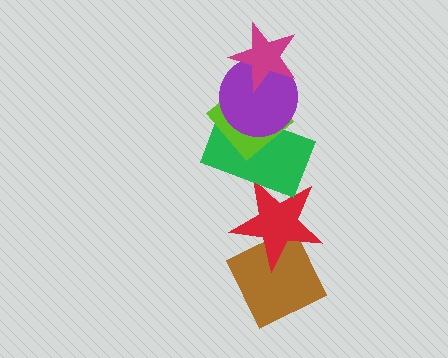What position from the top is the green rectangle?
The green rectangle is 4th from the top.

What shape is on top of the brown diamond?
The red star is on top of the brown diamond.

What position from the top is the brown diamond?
The brown diamond is 6th from the top.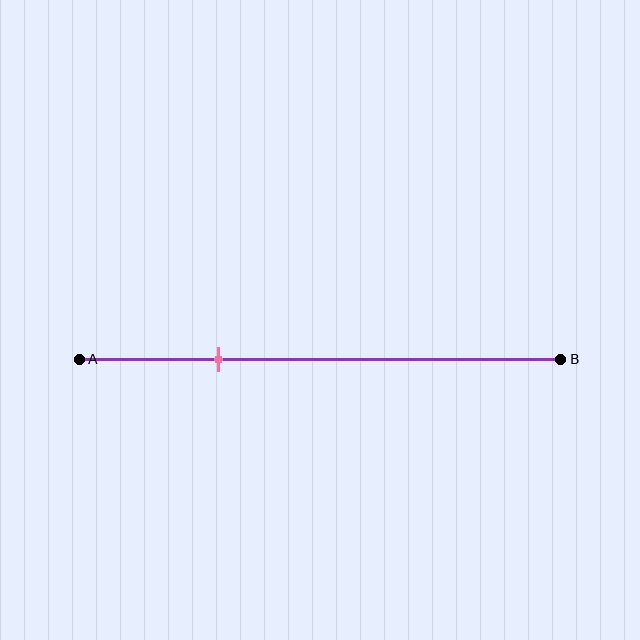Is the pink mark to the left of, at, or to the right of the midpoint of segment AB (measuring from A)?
The pink mark is to the left of the midpoint of segment AB.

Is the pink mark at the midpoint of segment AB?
No, the mark is at about 30% from A, not at the 50% midpoint.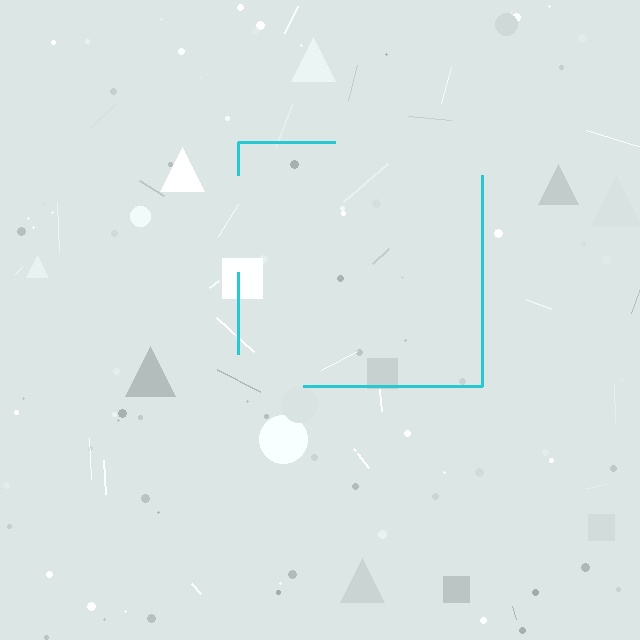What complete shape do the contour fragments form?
The contour fragments form a square.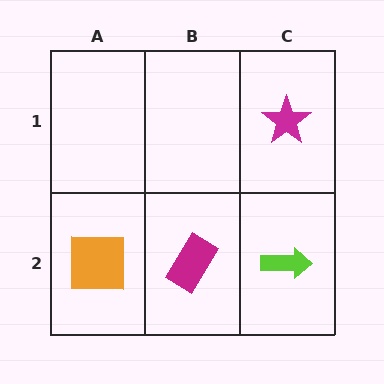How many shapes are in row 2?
3 shapes.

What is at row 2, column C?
A lime arrow.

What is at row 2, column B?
A magenta rectangle.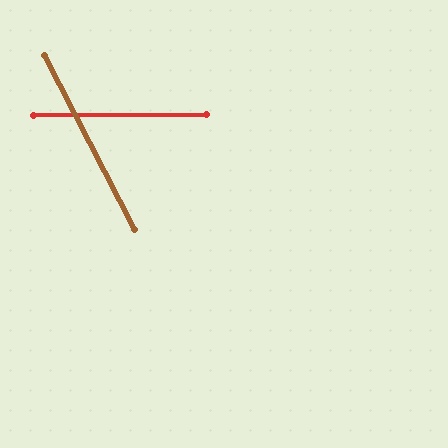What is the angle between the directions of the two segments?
Approximately 63 degrees.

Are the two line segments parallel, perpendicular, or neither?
Neither parallel nor perpendicular — they differ by about 63°.